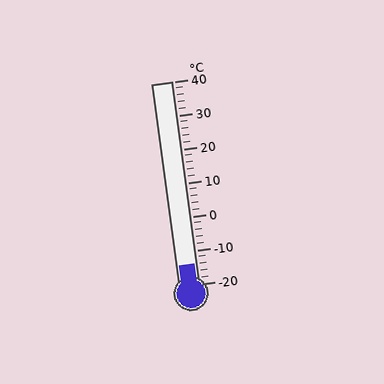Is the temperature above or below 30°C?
The temperature is below 30°C.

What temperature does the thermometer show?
The thermometer shows approximately -14°C.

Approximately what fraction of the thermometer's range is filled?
The thermometer is filled to approximately 10% of its range.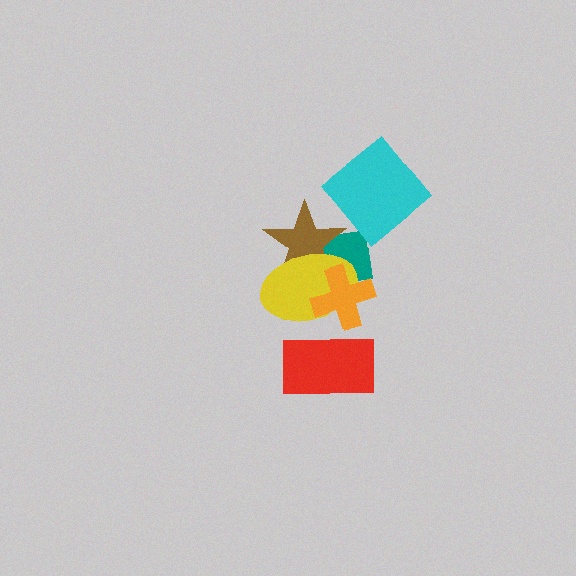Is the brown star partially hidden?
Yes, it is partially covered by another shape.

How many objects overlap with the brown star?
3 objects overlap with the brown star.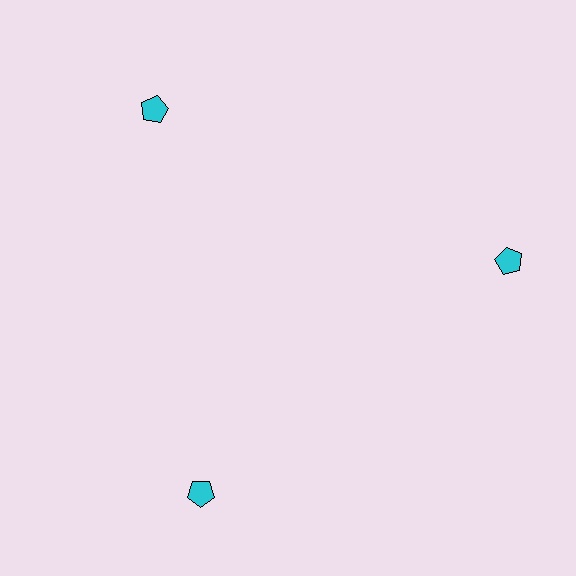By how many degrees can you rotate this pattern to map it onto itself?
The pattern maps onto itself every 120 degrees of rotation.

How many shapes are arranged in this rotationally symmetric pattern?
There are 3 shapes, arranged in 3 groups of 1.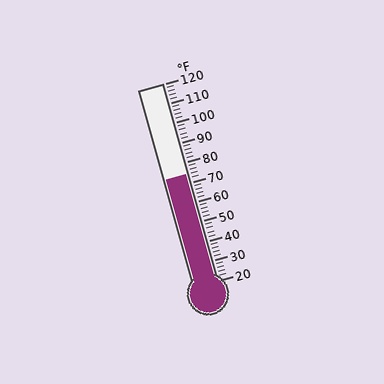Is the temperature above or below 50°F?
The temperature is above 50°F.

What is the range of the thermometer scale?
The thermometer scale ranges from 20°F to 120°F.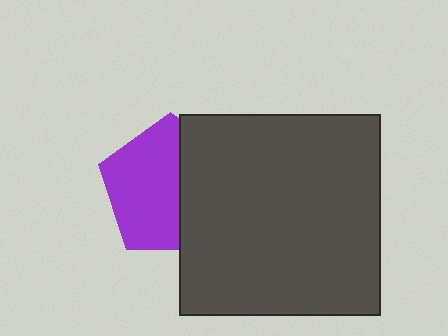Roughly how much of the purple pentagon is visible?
About half of it is visible (roughly 59%).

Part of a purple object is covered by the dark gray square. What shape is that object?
It is a pentagon.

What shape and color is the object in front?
The object in front is a dark gray square.